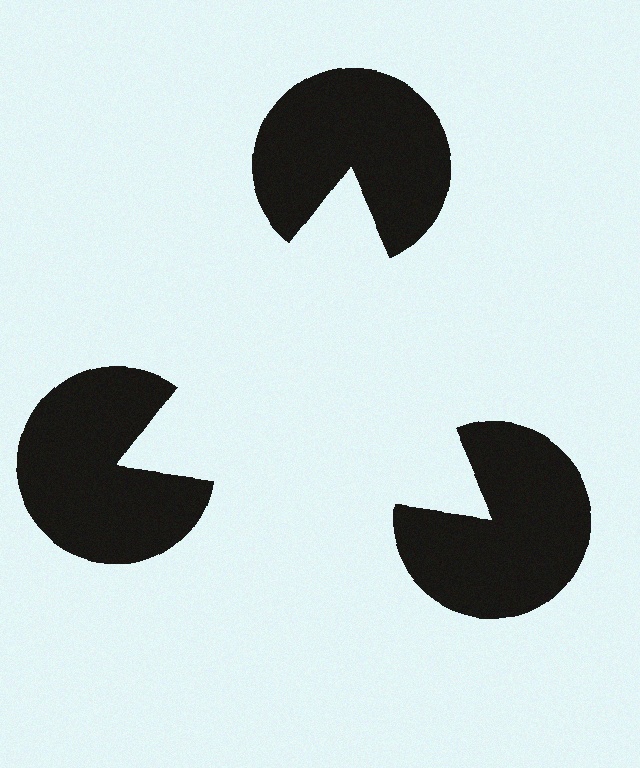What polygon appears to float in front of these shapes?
An illusory triangle — its edges are inferred from the aligned wedge cuts in the pac-man discs, not physically drawn.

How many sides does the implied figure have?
3 sides.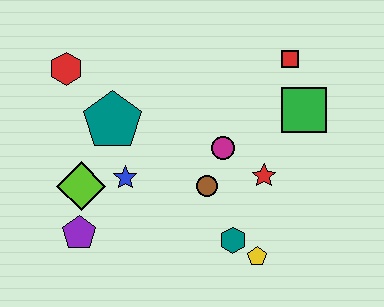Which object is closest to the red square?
The green square is closest to the red square.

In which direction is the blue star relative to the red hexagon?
The blue star is below the red hexagon.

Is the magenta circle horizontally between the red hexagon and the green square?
Yes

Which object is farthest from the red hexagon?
The yellow pentagon is farthest from the red hexagon.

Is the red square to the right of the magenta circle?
Yes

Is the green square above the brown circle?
Yes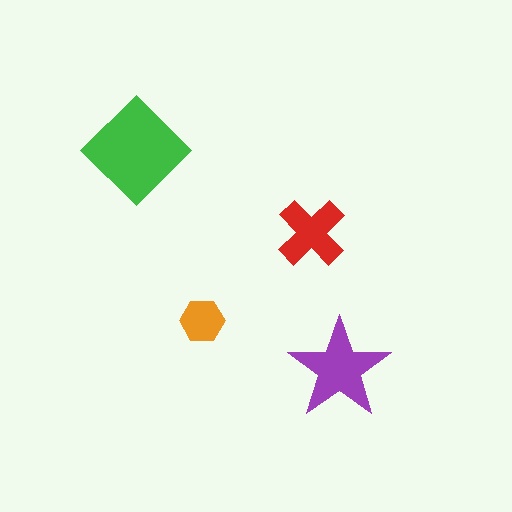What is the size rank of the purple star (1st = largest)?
2nd.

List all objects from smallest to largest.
The orange hexagon, the red cross, the purple star, the green diamond.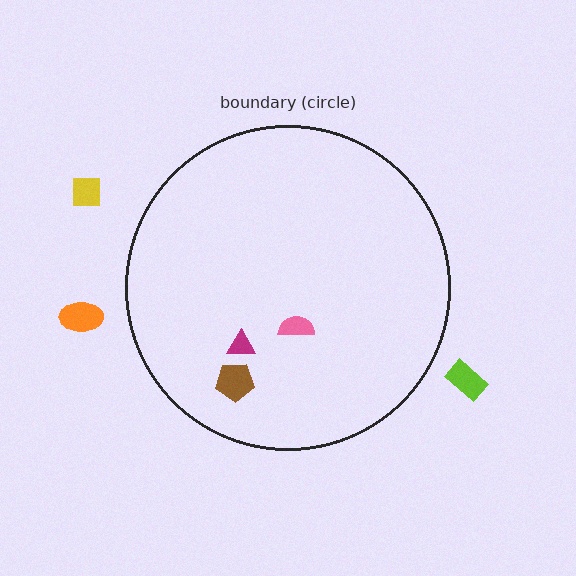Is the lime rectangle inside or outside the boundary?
Outside.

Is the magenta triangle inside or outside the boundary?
Inside.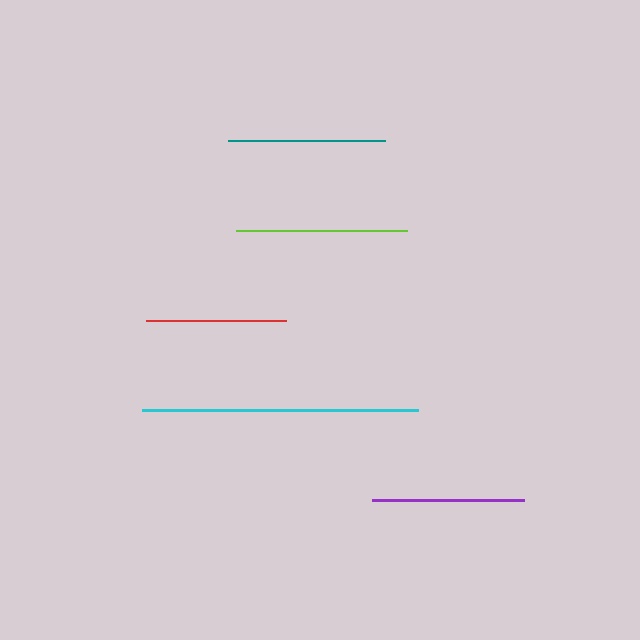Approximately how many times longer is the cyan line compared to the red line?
The cyan line is approximately 2.0 times the length of the red line.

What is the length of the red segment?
The red segment is approximately 140 pixels long.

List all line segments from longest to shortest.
From longest to shortest: cyan, lime, teal, purple, red.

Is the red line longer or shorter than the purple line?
The purple line is longer than the red line.